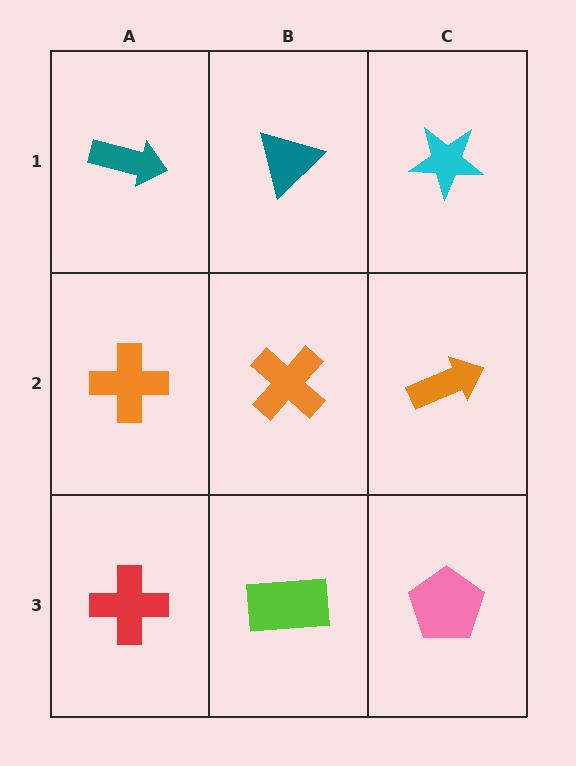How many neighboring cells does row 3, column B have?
3.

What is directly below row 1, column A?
An orange cross.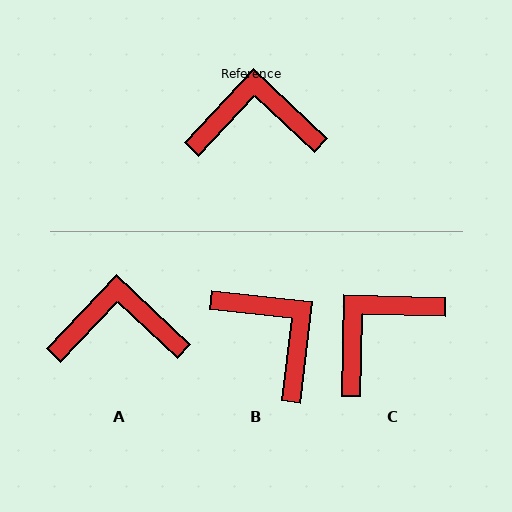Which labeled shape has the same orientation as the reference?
A.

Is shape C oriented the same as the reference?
No, it is off by about 42 degrees.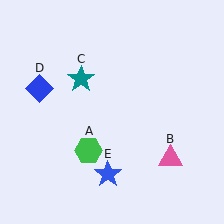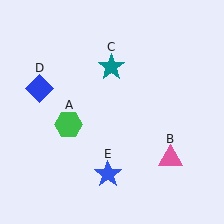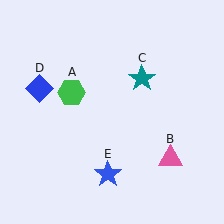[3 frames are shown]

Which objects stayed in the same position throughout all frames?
Pink triangle (object B) and blue diamond (object D) and blue star (object E) remained stationary.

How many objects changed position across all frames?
2 objects changed position: green hexagon (object A), teal star (object C).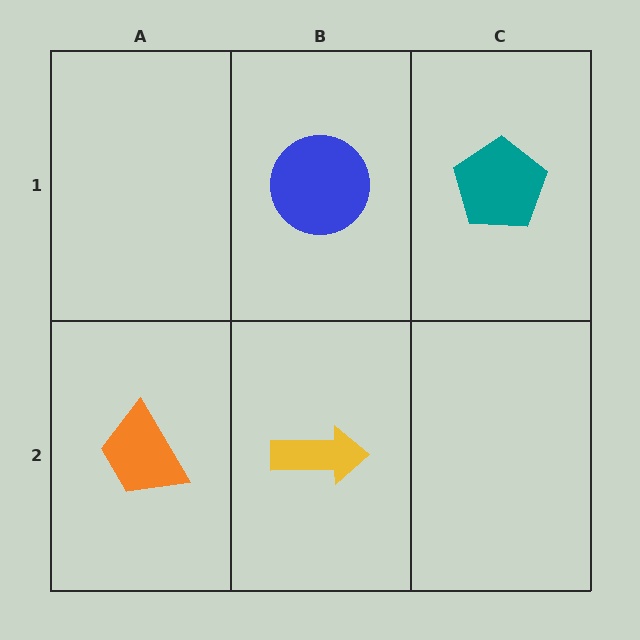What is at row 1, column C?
A teal pentagon.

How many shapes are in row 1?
2 shapes.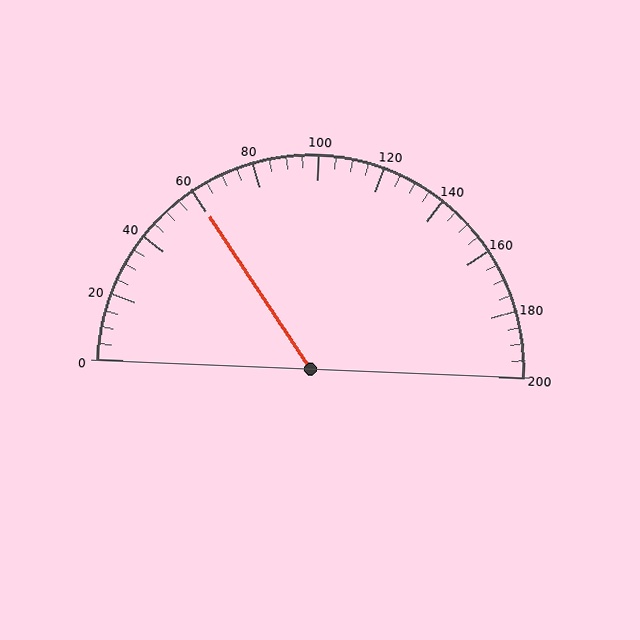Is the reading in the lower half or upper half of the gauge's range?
The reading is in the lower half of the range (0 to 200).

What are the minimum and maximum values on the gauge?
The gauge ranges from 0 to 200.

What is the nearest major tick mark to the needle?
The nearest major tick mark is 60.